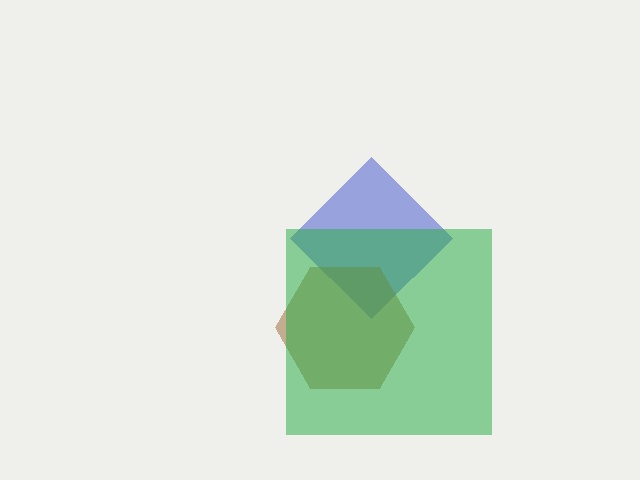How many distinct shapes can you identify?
There are 3 distinct shapes: a blue diamond, a brown hexagon, a green square.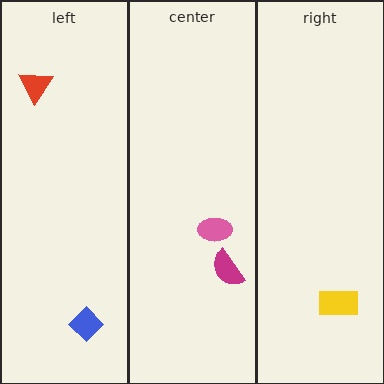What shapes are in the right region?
The yellow rectangle.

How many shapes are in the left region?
2.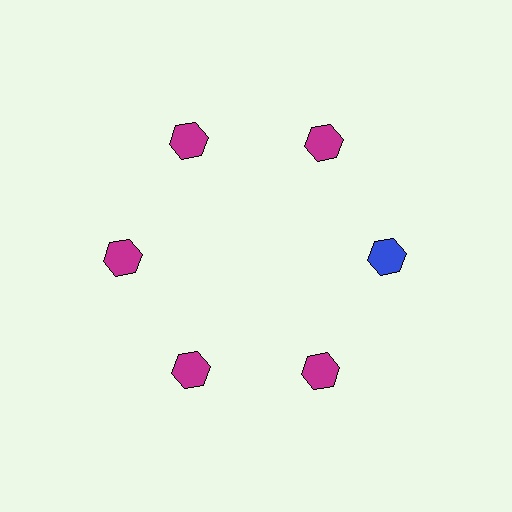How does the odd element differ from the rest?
It has a different color: blue instead of magenta.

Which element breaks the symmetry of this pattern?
The blue hexagon at roughly the 3 o'clock position breaks the symmetry. All other shapes are magenta hexagons.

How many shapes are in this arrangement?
There are 6 shapes arranged in a ring pattern.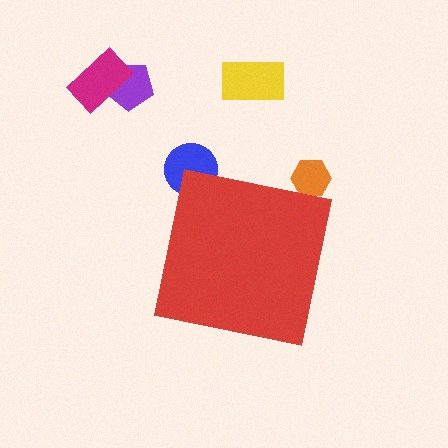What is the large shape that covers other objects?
A red square.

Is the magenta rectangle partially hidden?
No, the magenta rectangle is fully visible.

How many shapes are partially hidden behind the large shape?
2 shapes are partially hidden.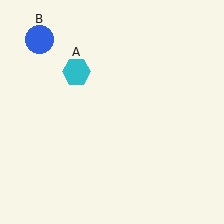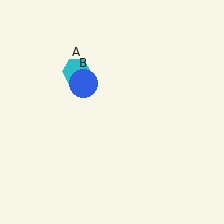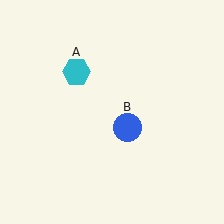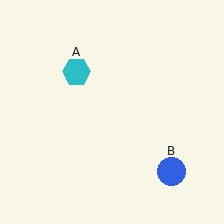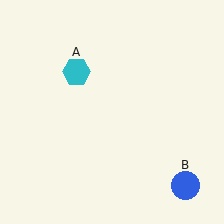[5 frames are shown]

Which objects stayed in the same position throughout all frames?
Cyan hexagon (object A) remained stationary.